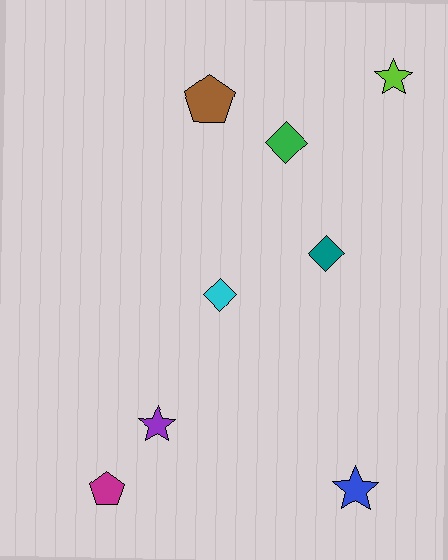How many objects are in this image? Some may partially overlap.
There are 8 objects.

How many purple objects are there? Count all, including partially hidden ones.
There is 1 purple object.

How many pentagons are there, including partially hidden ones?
There are 2 pentagons.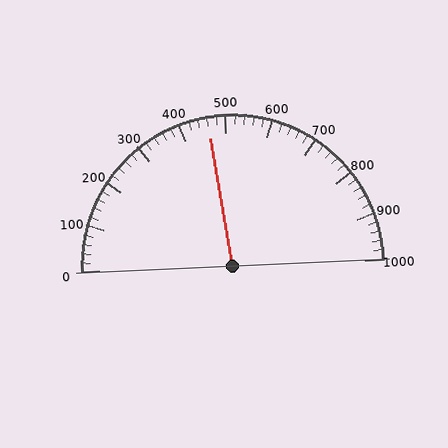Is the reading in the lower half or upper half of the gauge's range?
The reading is in the lower half of the range (0 to 1000).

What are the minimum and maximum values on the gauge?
The gauge ranges from 0 to 1000.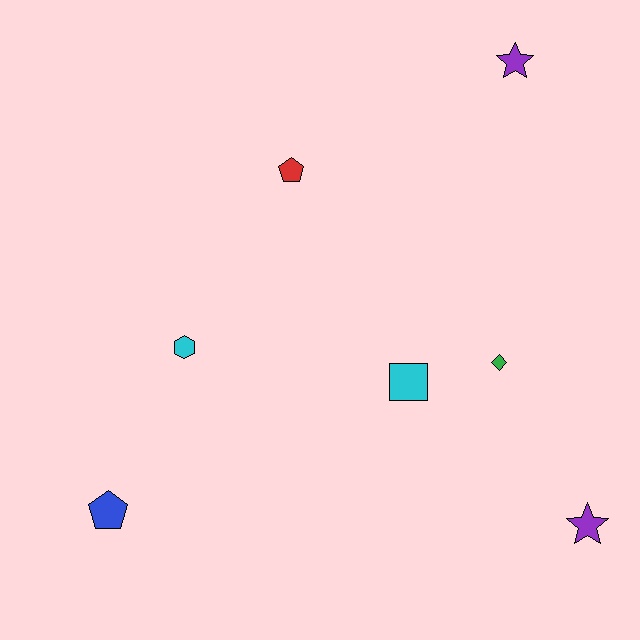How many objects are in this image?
There are 7 objects.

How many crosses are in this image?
There are no crosses.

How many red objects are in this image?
There is 1 red object.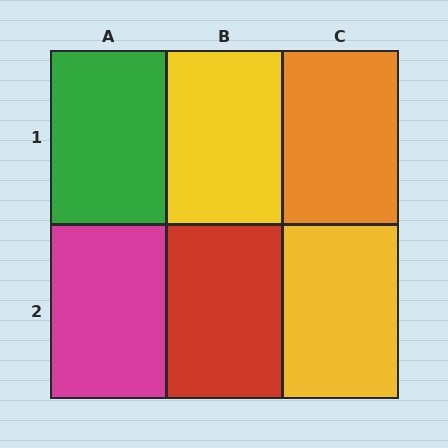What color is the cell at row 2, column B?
Red.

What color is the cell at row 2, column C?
Yellow.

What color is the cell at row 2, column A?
Magenta.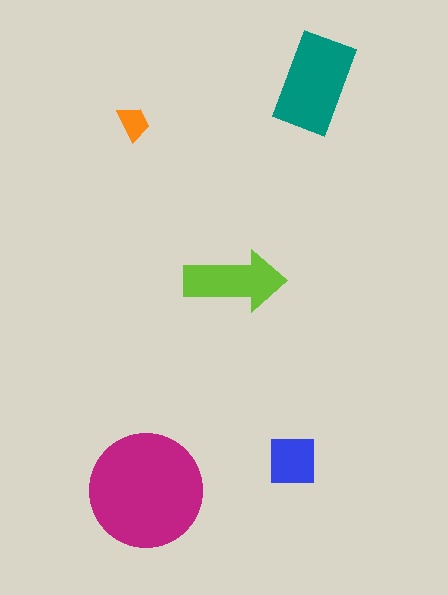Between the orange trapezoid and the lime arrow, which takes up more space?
The lime arrow.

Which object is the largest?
The magenta circle.